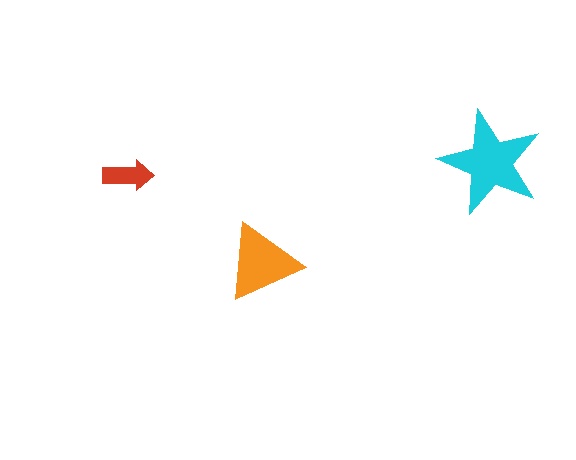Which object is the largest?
The cyan star.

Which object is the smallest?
The red arrow.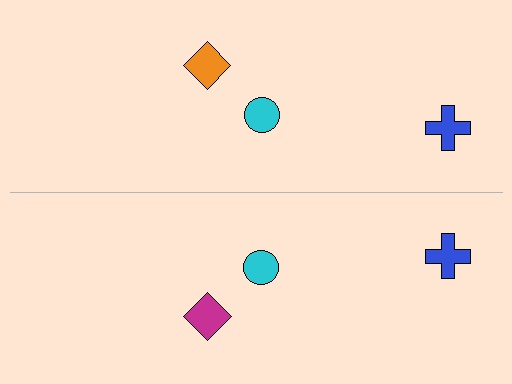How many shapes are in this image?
There are 6 shapes in this image.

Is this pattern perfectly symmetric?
No, the pattern is not perfectly symmetric. The magenta diamond on the bottom side breaks the symmetry — its mirror counterpart is orange.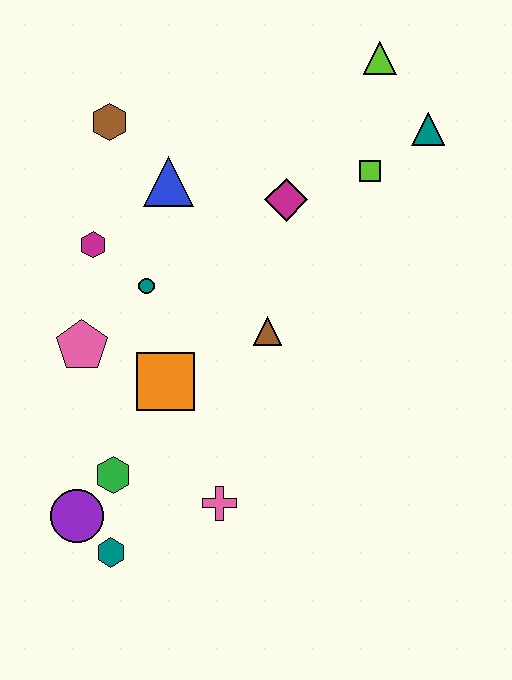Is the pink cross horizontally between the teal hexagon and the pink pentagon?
No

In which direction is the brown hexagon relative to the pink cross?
The brown hexagon is above the pink cross.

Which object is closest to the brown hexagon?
The blue triangle is closest to the brown hexagon.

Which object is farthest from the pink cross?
The lime triangle is farthest from the pink cross.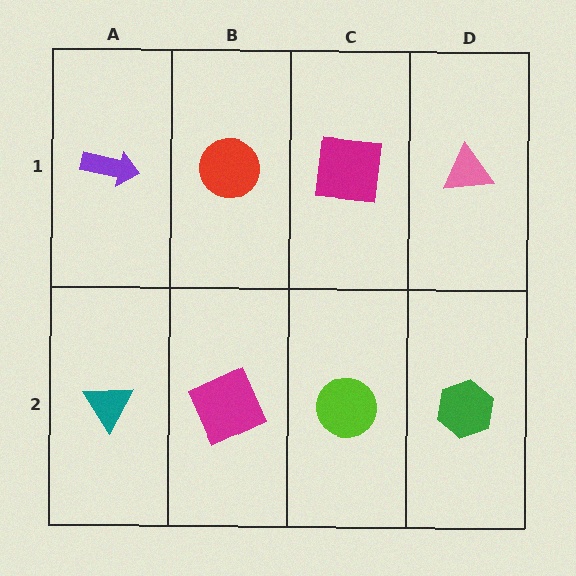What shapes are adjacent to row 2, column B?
A red circle (row 1, column B), a teal triangle (row 2, column A), a lime circle (row 2, column C).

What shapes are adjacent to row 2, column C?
A magenta square (row 1, column C), a magenta square (row 2, column B), a green hexagon (row 2, column D).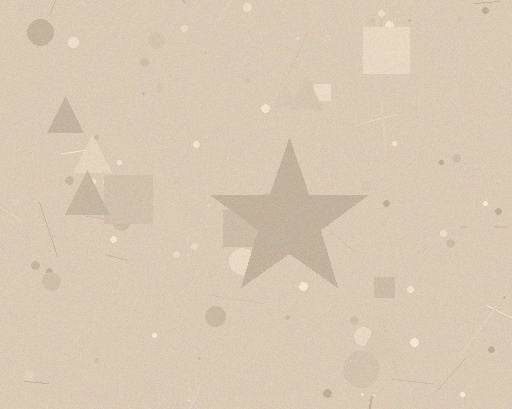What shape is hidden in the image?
A star is hidden in the image.